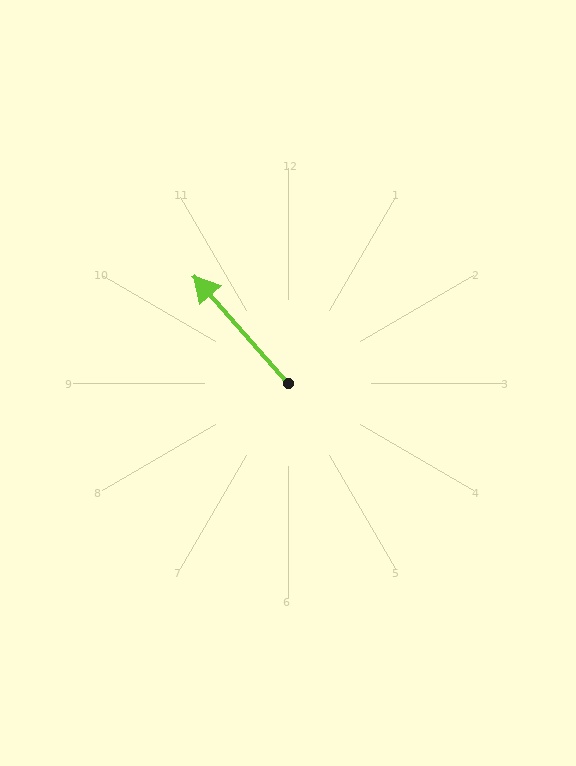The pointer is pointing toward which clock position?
Roughly 11 o'clock.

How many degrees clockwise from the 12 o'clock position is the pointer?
Approximately 319 degrees.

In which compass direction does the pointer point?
Northwest.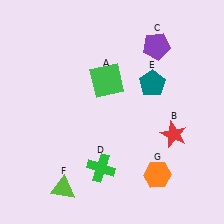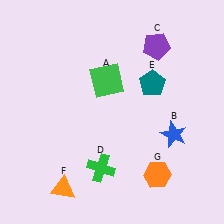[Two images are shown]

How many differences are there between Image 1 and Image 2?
There are 2 differences between the two images.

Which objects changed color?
B changed from red to blue. F changed from lime to orange.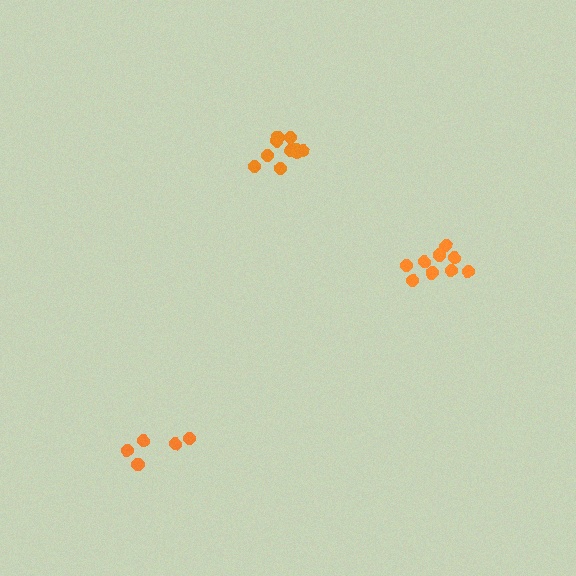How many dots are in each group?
Group 1: 5 dots, Group 2: 9 dots, Group 3: 10 dots (24 total).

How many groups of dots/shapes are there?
There are 3 groups.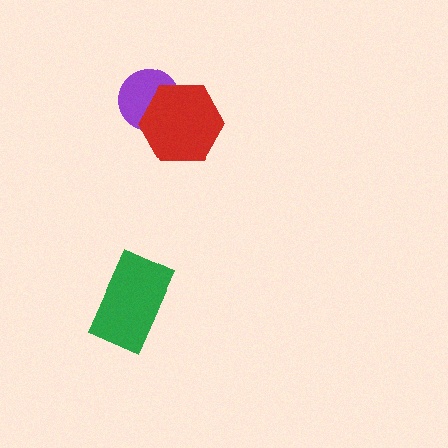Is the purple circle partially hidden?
Yes, it is partially covered by another shape.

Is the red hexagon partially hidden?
No, no other shape covers it.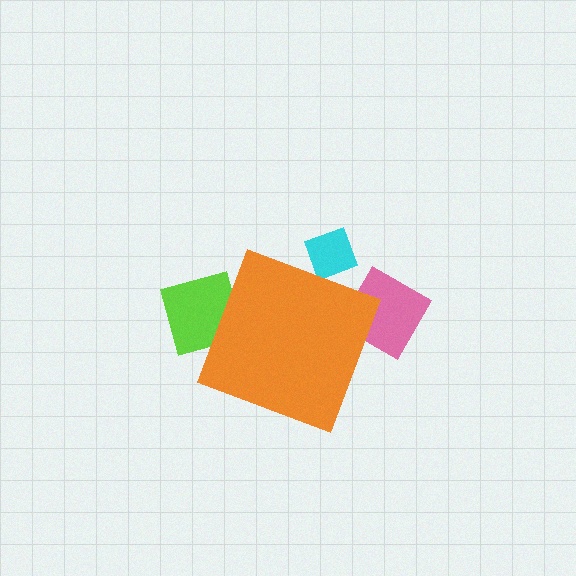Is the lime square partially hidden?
Yes, the lime square is partially hidden behind the orange diamond.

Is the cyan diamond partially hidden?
Yes, the cyan diamond is partially hidden behind the orange diamond.